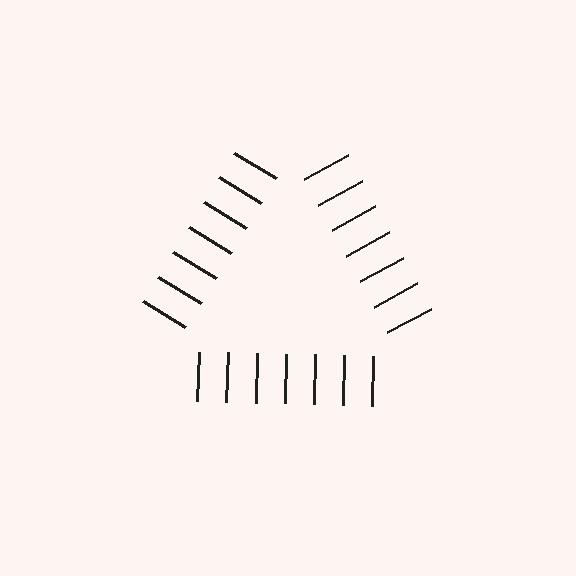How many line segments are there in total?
21 — 7 along each of the 3 edges.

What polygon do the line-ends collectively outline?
An illusory triangle — the line segments terminate on its edges but no continuous stroke is drawn.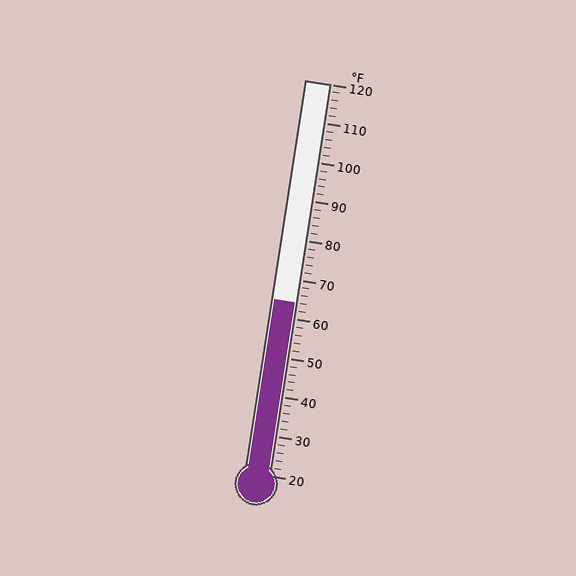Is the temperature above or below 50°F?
The temperature is above 50°F.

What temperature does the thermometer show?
The thermometer shows approximately 64°F.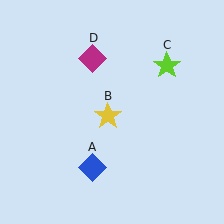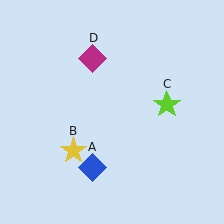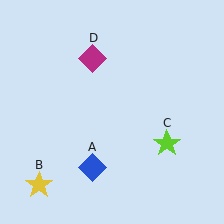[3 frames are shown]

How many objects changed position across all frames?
2 objects changed position: yellow star (object B), lime star (object C).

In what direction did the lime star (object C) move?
The lime star (object C) moved down.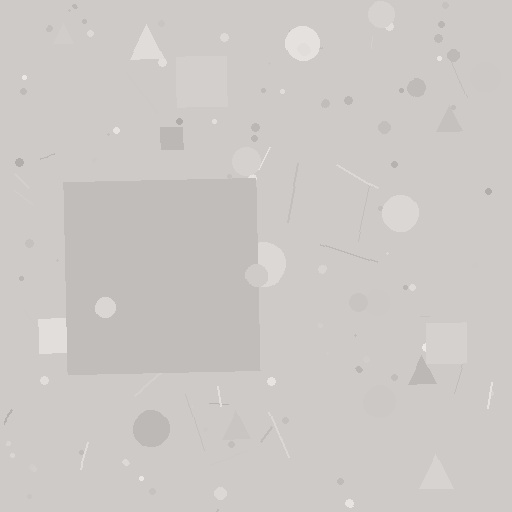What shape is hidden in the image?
A square is hidden in the image.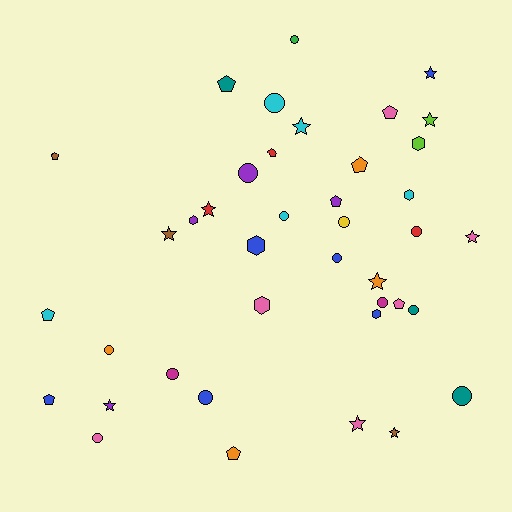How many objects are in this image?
There are 40 objects.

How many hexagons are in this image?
There are 6 hexagons.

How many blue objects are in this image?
There are 6 blue objects.